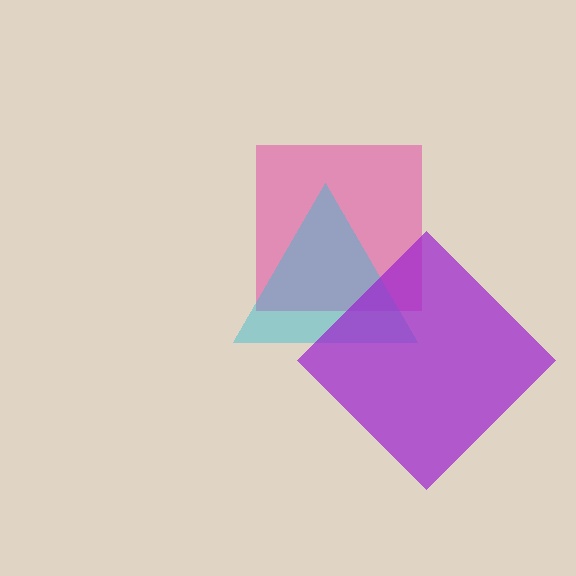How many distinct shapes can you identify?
There are 3 distinct shapes: a pink square, a cyan triangle, a purple diamond.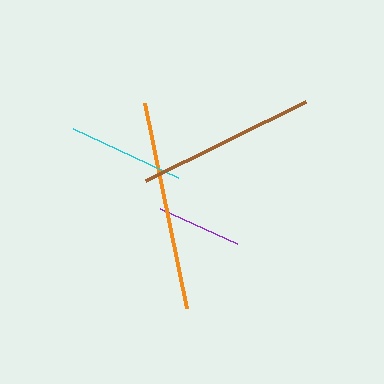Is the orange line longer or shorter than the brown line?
The orange line is longer than the brown line.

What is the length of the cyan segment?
The cyan segment is approximately 115 pixels long.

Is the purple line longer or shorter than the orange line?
The orange line is longer than the purple line.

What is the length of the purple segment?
The purple segment is approximately 84 pixels long.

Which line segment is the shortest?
The purple line is the shortest at approximately 84 pixels.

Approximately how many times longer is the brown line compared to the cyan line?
The brown line is approximately 1.5 times the length of the cyan line.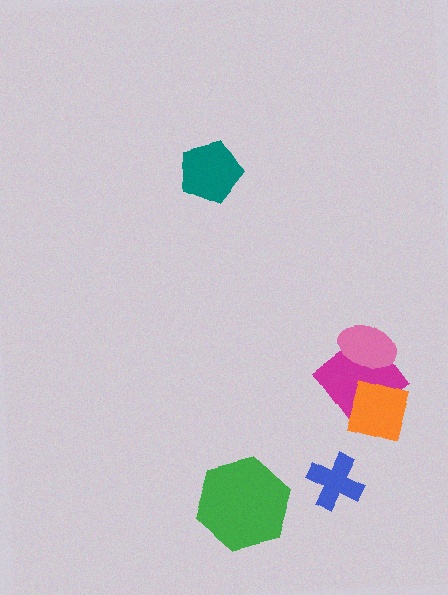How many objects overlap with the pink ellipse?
1 object overlaps with the pink ellipse.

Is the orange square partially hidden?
No, no other shape covers it.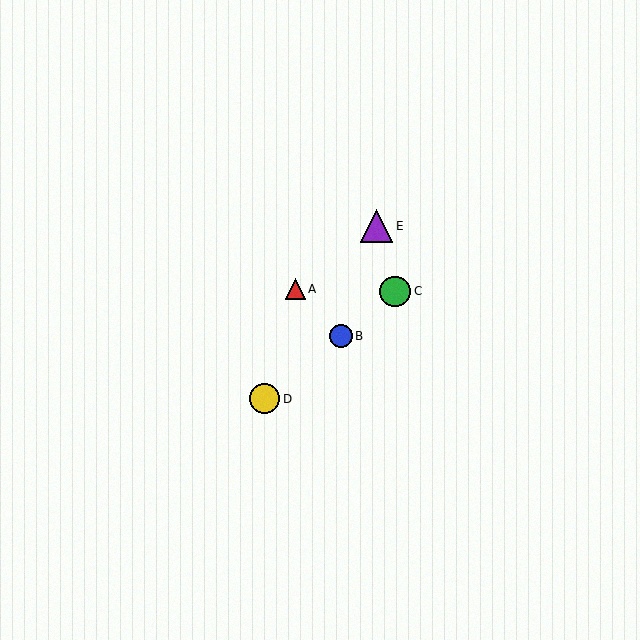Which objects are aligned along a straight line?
Objects B, C, D are aligned along a straight line.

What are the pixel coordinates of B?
Object B is at (341, 336).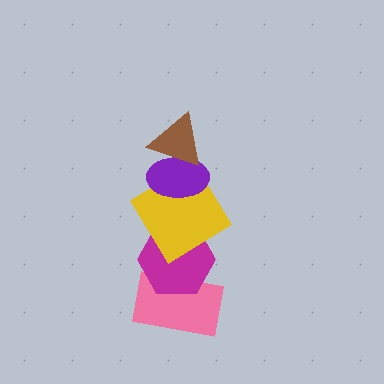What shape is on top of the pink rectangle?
The magenta hexagon is on top of the pink rectangle.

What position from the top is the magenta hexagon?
The magenta hexagon is 4th from the top.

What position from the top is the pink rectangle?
The pink rectangle is 5th from the top.